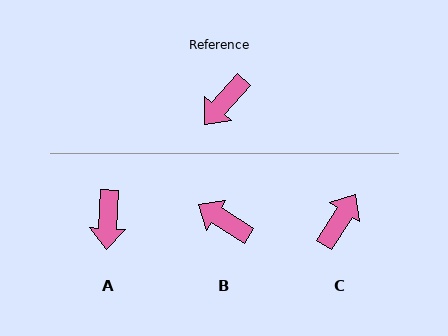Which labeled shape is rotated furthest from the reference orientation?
C, about 170 degrees away.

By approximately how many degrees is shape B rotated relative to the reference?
Approximately 81 degrees clockwise.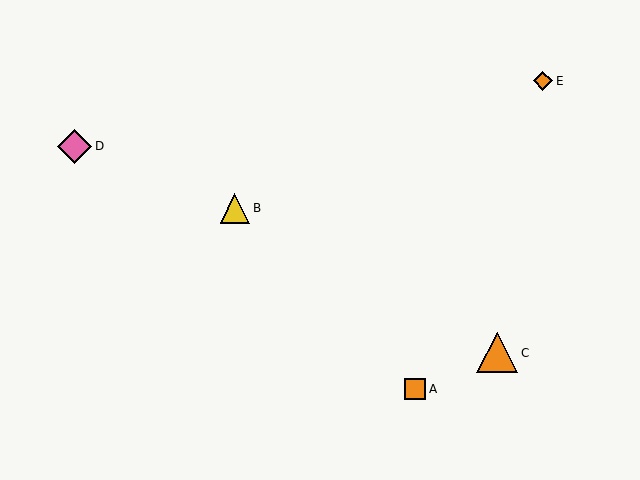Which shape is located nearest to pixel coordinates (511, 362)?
The orange triangle (labeled C) at (497, 353) is nearest to that location.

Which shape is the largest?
The orange triangle (labeled C) is the largest.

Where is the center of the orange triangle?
The center of the orange triangle is at (497, 353).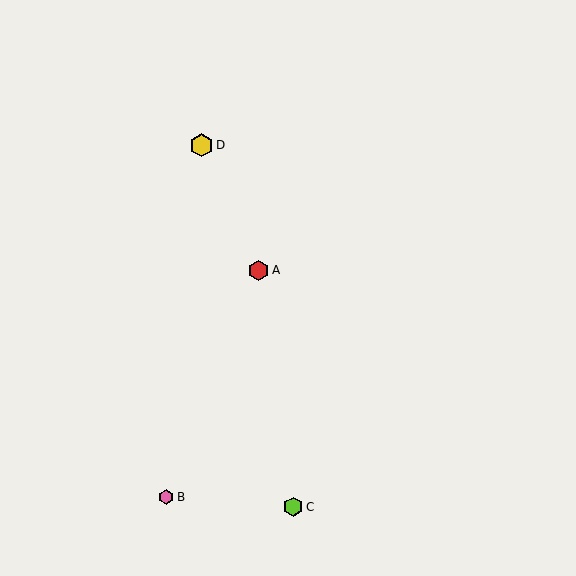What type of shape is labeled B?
Shape B is a pink hexagon.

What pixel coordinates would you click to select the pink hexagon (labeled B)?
Click at (166, 497) to select the pink hexagon B.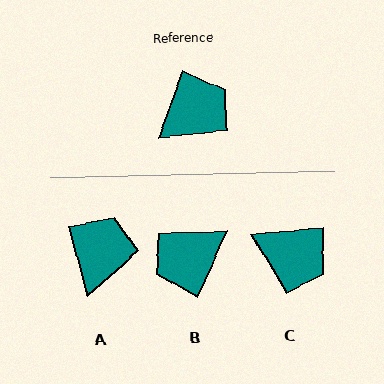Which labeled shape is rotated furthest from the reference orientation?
B, about 176 degrees away.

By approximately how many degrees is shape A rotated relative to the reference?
Approximately 36 degrees counter-clockwise.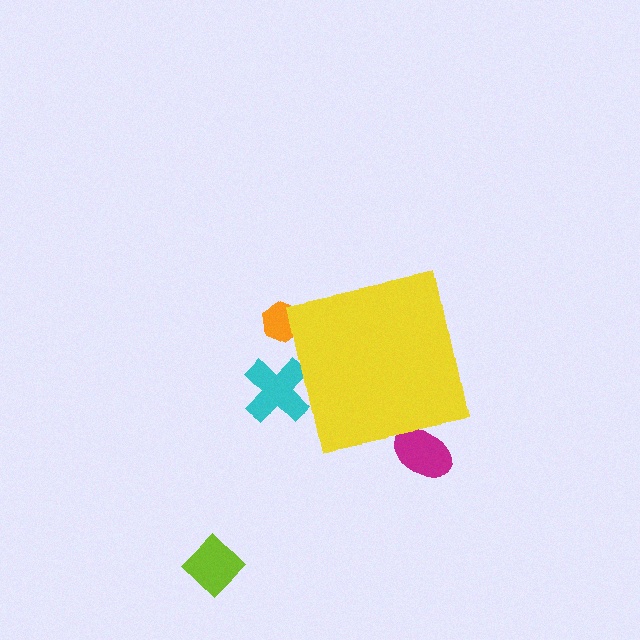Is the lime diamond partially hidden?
No, the lime diamond is fully visible.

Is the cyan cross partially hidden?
Yes, the cyan cross is partially hidden behind the yellow square.